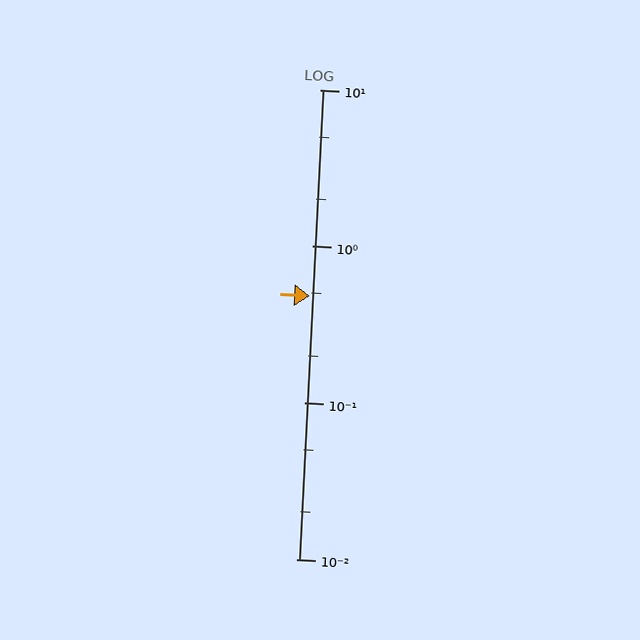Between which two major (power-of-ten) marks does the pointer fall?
The pointer is between 0.1 and 1.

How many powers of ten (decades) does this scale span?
The scale spans 3 decades, from 0.01 to 10.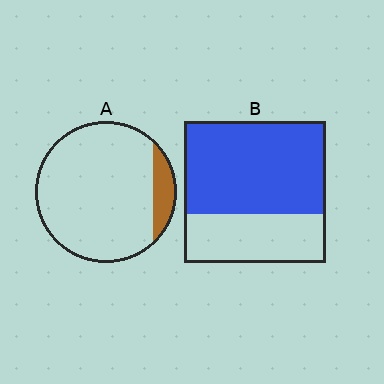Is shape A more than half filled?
No.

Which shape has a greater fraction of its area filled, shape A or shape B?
Shape B.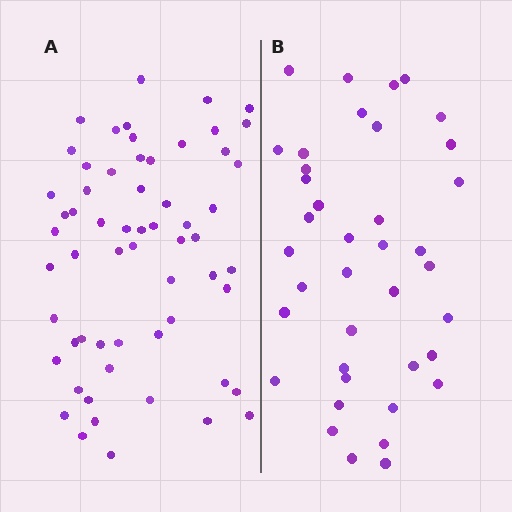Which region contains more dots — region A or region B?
Region A (the left region) has more dots.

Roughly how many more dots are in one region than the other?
Region A has approximately 20 more dots than region B.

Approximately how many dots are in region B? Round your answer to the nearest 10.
About 40 dots. (The exact count is 39, which rounds to 40.)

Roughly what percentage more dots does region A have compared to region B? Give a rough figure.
About 55% more.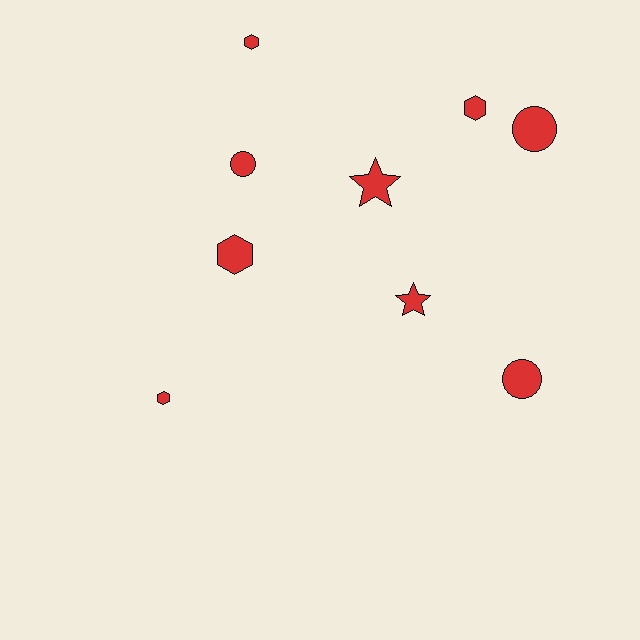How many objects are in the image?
There are 9 objects.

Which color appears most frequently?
Red, with 9 objects.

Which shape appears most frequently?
Hexagon, with 4 objects.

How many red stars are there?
There are 2 red stars.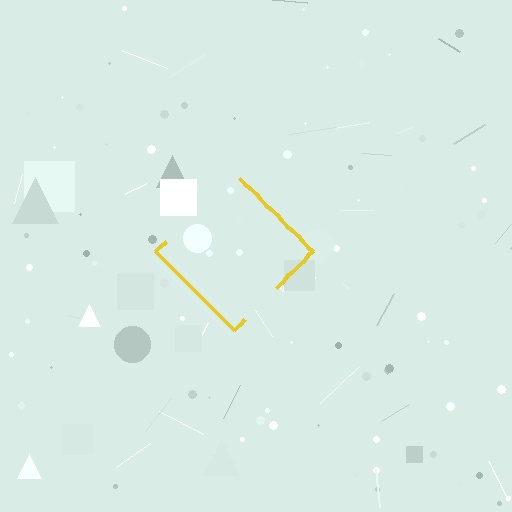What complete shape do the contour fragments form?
The contour fragments form a diamond.